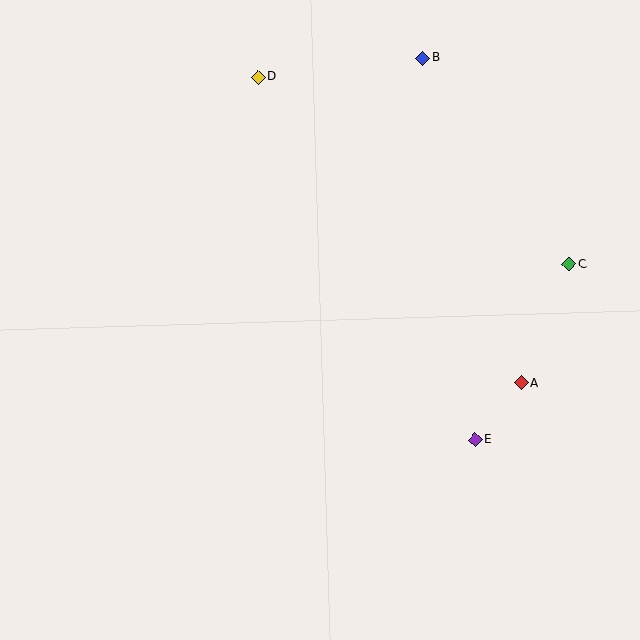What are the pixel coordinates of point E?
Point E is at (475, 440).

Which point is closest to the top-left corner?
Point D is closest to the top-left corner.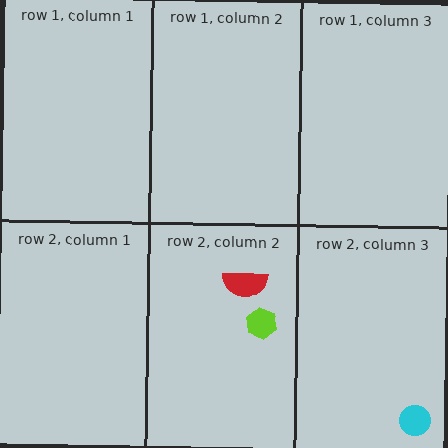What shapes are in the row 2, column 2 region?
The red semicircle, the lime hexagon.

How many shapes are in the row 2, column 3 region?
1.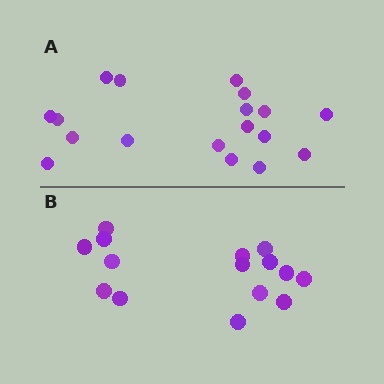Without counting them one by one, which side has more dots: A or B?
Region A (the top region) has more dots.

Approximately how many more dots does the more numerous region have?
Region A has just a few more — roughly 2 or 3 more dots than region B.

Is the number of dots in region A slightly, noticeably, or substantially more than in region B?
Region A has only slightly more — the two regions are fairly close. The ratio is roughly 1.2 to 1.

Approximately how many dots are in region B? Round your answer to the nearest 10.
About 20 dots. (The exact count is 15, which rounds to 20.)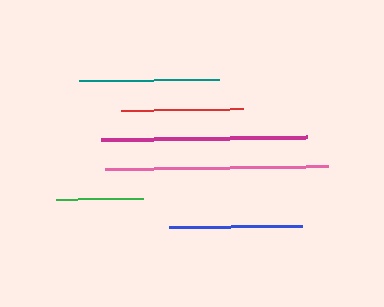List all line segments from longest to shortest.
From longest to shortest: pink, magenta, teal, blue, red, green.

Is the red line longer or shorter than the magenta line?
The magenta line is longer than the red line.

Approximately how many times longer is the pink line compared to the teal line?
The pink line is approximately 1.6 times the length of the teal line.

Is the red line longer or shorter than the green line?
The red line is longer than the green line.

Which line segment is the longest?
The pink line is the longest at approximately 223 pixels.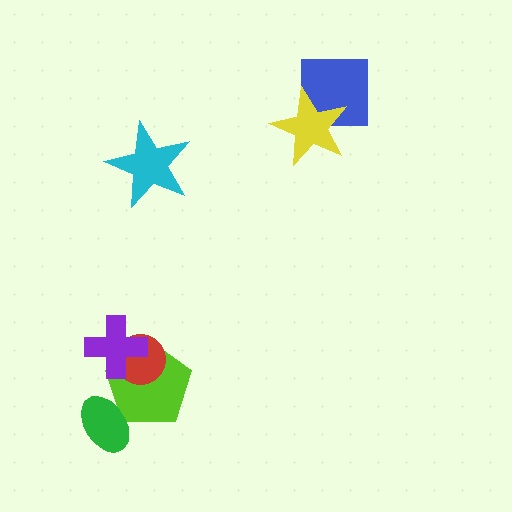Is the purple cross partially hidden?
No, no other shape covers it.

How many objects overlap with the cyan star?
0 objects overlap with the cyan star.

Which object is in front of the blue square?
The yellow star is in front of the blue square.